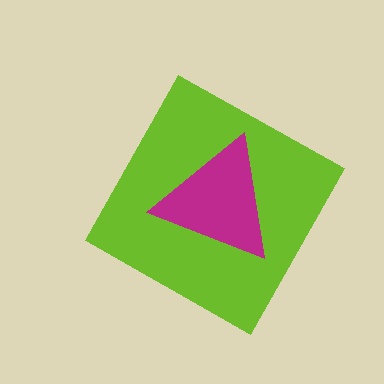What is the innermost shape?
The magenta triangle.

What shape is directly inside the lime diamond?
The magenta triangle.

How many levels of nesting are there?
2.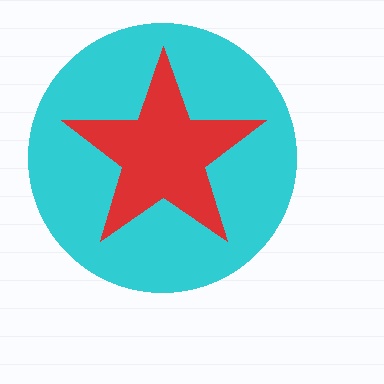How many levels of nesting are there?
2.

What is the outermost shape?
The cyan circle.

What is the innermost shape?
The red star.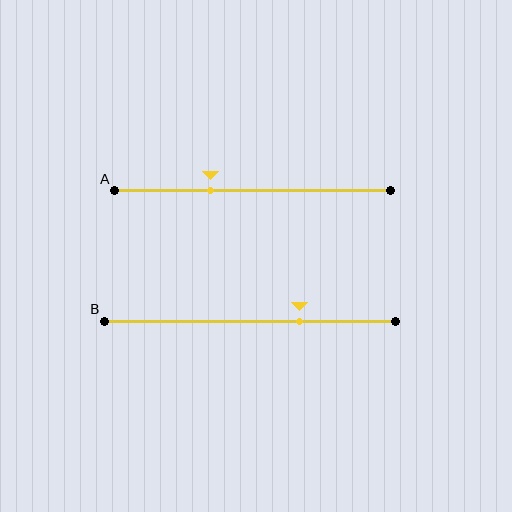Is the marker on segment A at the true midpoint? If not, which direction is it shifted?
No, the marker on segment A is shifted to the left by about 15% of the segment length.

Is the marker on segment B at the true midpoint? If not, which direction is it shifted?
No, the marker on segment B is shifted to the right by about 17% of the segment length.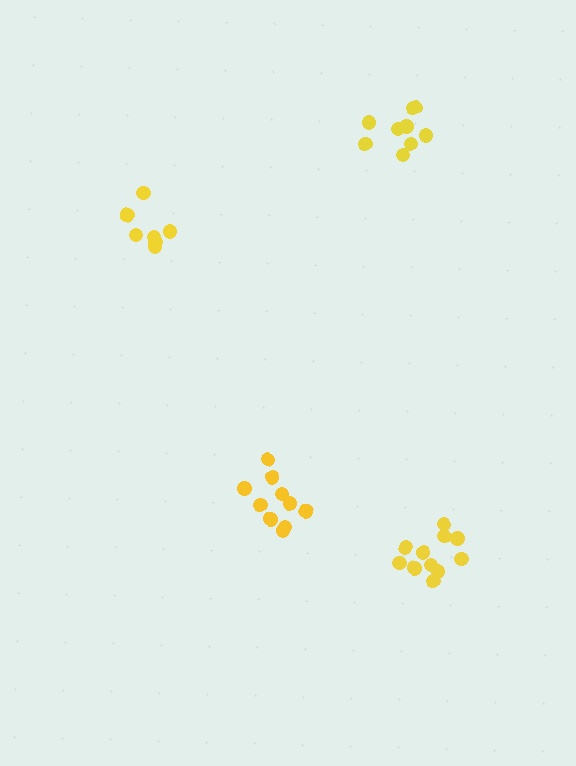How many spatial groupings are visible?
There are 4 spatial groupings.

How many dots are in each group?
Group 1: 11 dots, Group 2: 10 dots, Group 3: 7 dots, Group 4: 9 dots (37 total).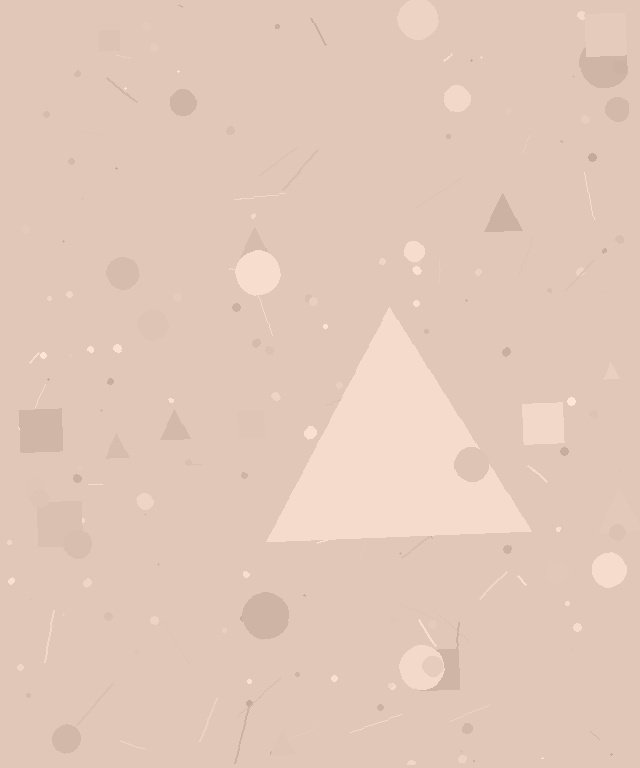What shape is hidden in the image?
A triangle is hidden in the image.